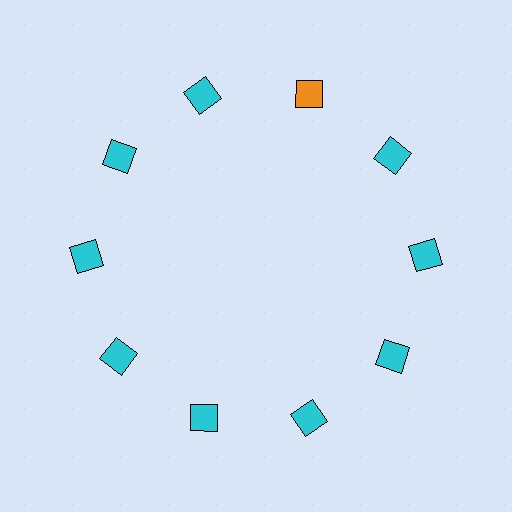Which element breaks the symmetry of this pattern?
The orange square at roughly the 1 o'clock position breaks the symmetry. All other shapes are cyan squares.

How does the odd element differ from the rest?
It has a different color: orange instead of cyan.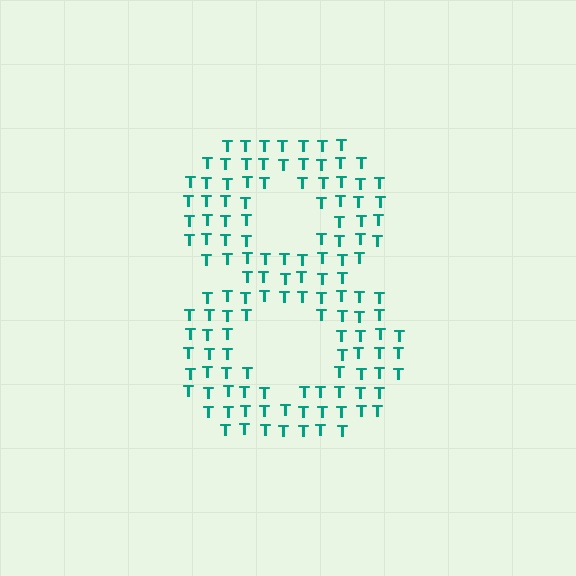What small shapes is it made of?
It is made of small letter T's.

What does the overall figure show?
The overall figure shows the digit 8.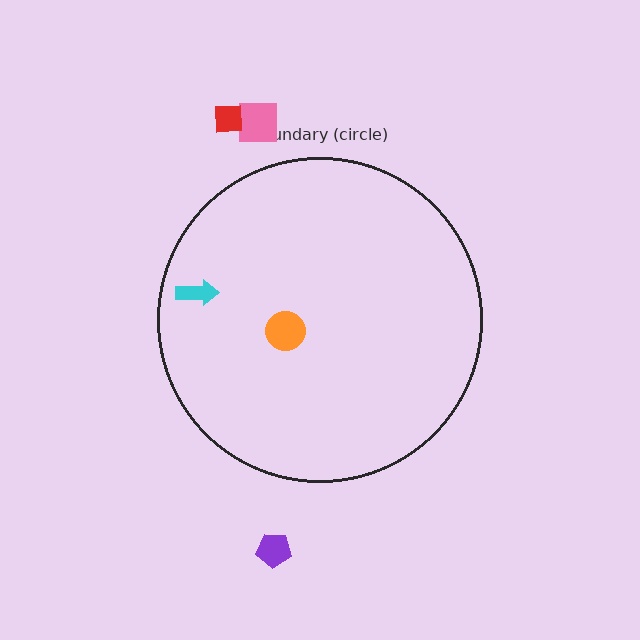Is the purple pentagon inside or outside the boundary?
Outside.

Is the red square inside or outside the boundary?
Outside.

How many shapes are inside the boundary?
2 inside, 3 outside.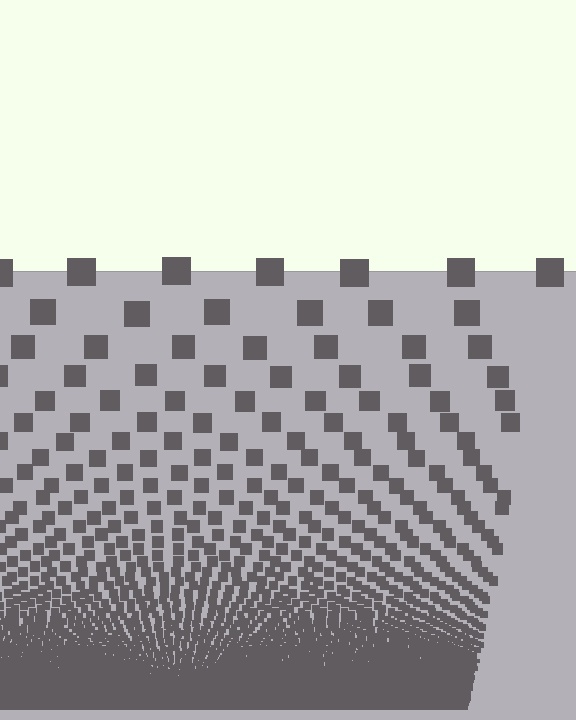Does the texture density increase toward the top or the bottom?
Density increases toward the bottom.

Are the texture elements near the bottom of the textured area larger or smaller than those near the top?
Smaller. The gradient is inverted — elements near the bottom are smaller and denser.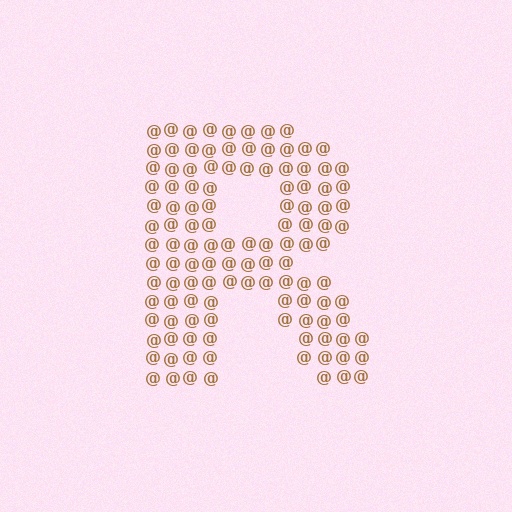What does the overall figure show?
The overall figure shows the letter R.